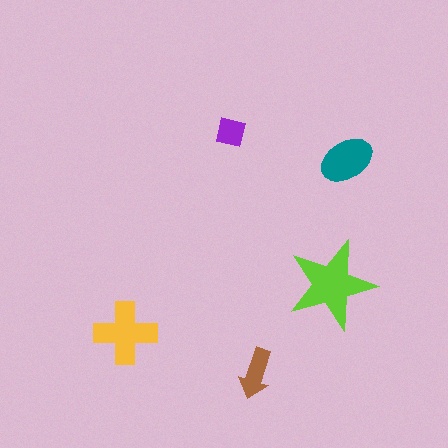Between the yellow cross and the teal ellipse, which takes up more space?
The yellow cross.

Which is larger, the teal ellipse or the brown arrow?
The teal ellipse.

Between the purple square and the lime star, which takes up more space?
The lime star.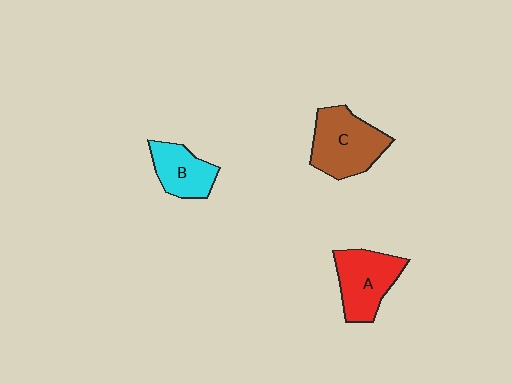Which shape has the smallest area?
Shape B (cyan).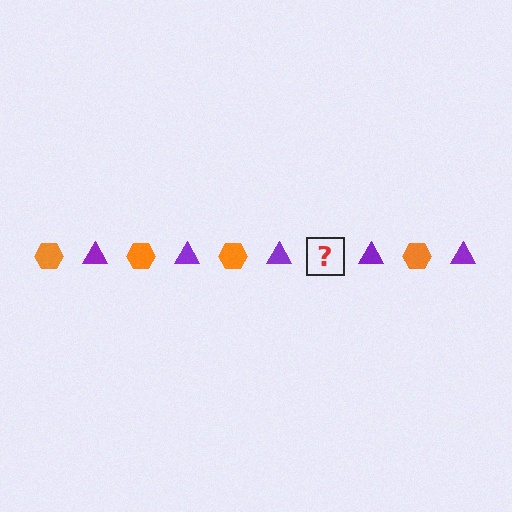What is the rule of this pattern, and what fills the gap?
The rule is that the pattern alternates between orange hexagon and purple triangle. The gap should be filled with an orange hexagon.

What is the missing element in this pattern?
The missing element is an orange hexagon.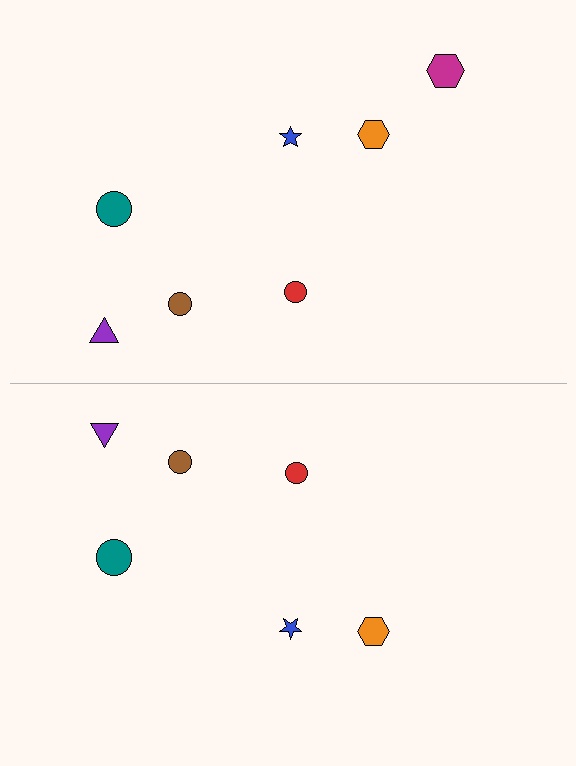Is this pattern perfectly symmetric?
No, the pattern is not perfectly symmetric. A magenta hexagon is missing from the bottom side.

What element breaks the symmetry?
A magenta hexagon is missing from the bottom side.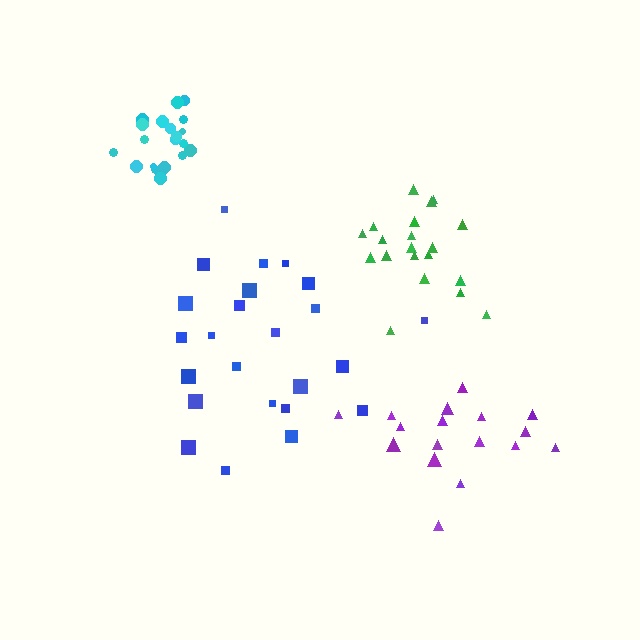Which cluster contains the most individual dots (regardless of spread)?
Blue (24).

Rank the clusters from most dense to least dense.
cyan, green, purple, blue.